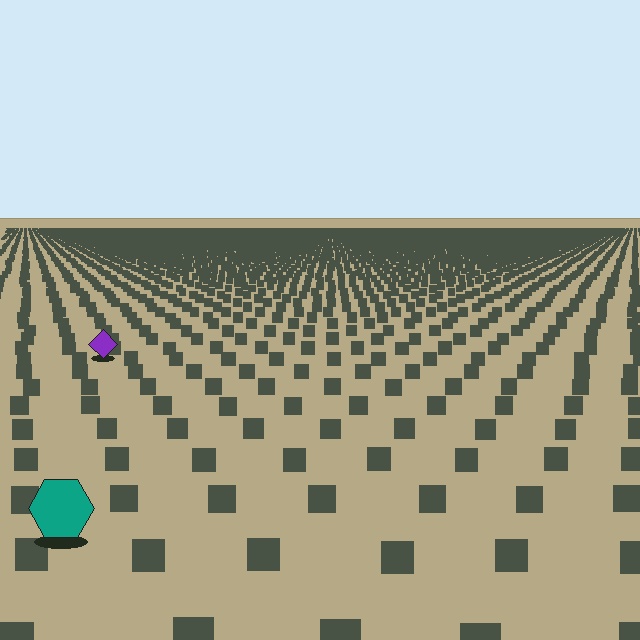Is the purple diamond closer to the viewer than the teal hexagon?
No. The teal hexagon is closer — you can tell from the texture gradient: the ground texture is coarser near it.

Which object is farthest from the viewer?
The purple diamond is farthest from the viewer. It appears smaller and the ground texture around it is denser.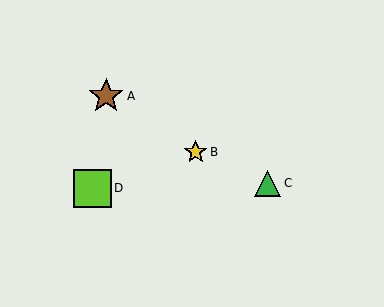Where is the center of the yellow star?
The center of the yellow star is at (196, 152).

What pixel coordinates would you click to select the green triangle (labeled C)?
Click at (268, 183) to select the green triangle C.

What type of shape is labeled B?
Shape B is a yellow star.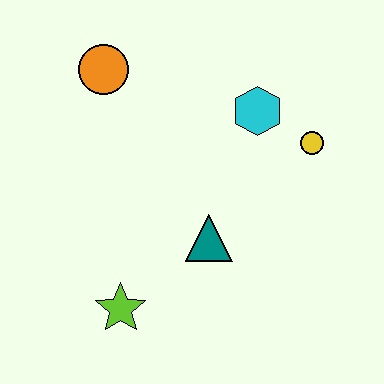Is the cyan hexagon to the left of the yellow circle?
Yes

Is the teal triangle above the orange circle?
No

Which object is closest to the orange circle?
The cyan hexagon is closest to the orange circle.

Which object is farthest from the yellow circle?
The lime star is farthest from the yellow circle.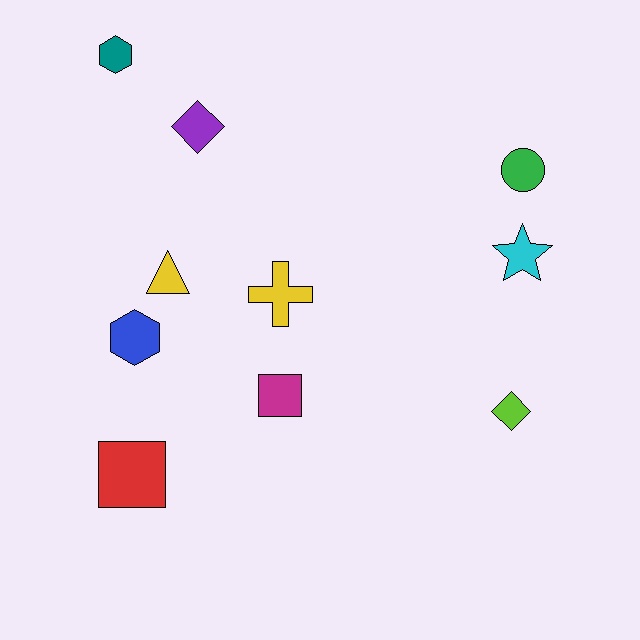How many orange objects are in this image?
There are no orange objects.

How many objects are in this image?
There are 10 objects.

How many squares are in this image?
There are 2 squares.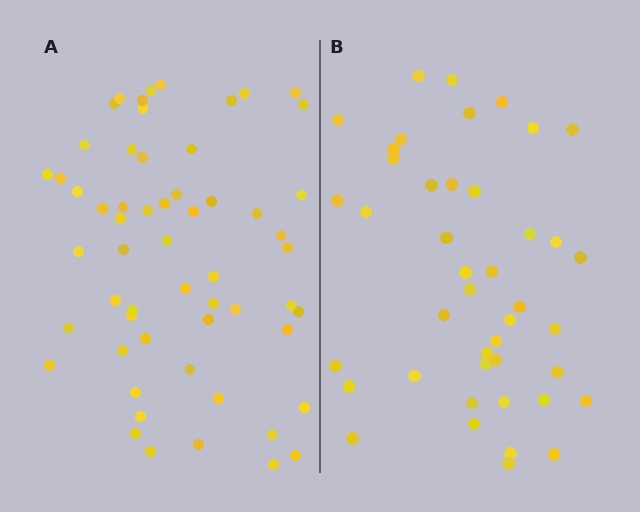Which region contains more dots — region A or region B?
Region A (the left region) has more dots.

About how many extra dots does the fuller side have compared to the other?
Region A has approximately 15 more dots than region B.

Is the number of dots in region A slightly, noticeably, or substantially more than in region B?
Region A has noticeably more, but not dramatically so. The ratio is roughly 1.3 to 1.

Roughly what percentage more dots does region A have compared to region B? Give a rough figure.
About 35% more.